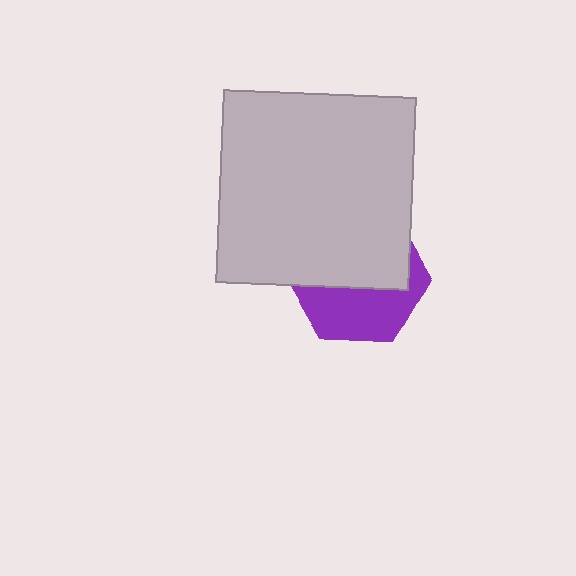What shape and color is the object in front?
The object in front is a light gray square.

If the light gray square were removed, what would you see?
You would see the complete purple hexagon.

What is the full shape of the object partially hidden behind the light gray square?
The partially hidden object is a purple hexagon.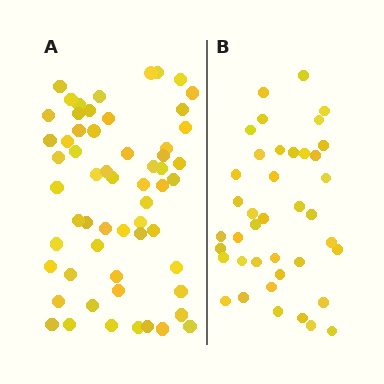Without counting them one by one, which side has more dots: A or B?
Region A (the left region) has more dots.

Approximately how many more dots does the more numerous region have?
Region A has approximately 20 more dots than region B.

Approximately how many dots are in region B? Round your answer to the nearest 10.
About 40 dots.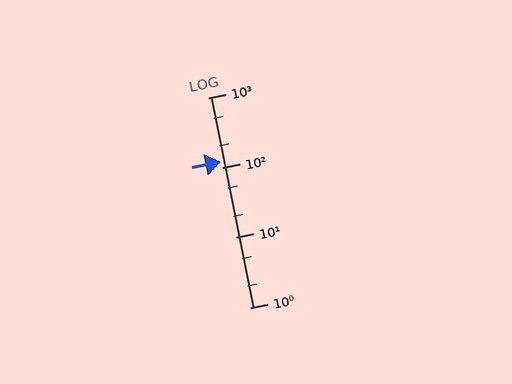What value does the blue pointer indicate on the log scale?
The pointer indicates approximately 120.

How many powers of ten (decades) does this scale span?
The scale spans 3 decades, from 1 to 1000.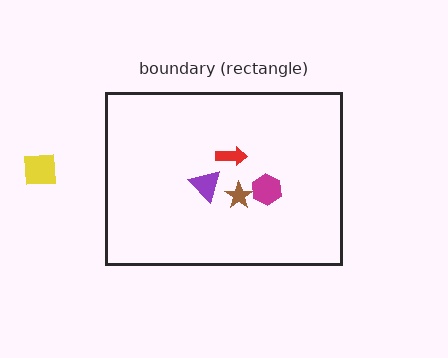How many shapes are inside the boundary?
4 inside, 1 outside.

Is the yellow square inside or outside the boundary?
Outside.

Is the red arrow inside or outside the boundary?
Inside.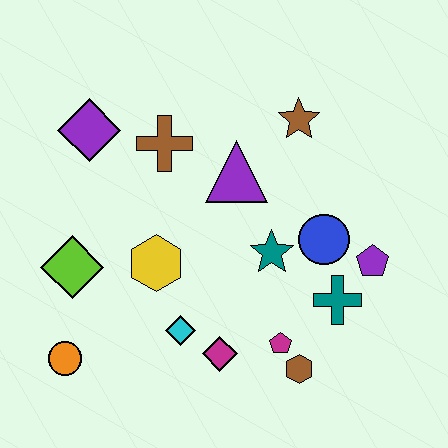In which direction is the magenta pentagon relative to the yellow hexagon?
The magenta pentagon is to the right of the yellow hexagon.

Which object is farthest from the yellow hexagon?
The purple pentagon is farthest from the yellow hexagon.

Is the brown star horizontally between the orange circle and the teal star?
No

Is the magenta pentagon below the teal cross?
Yes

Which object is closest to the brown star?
The purple triangle is closest to the brown star.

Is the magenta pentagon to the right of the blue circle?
No